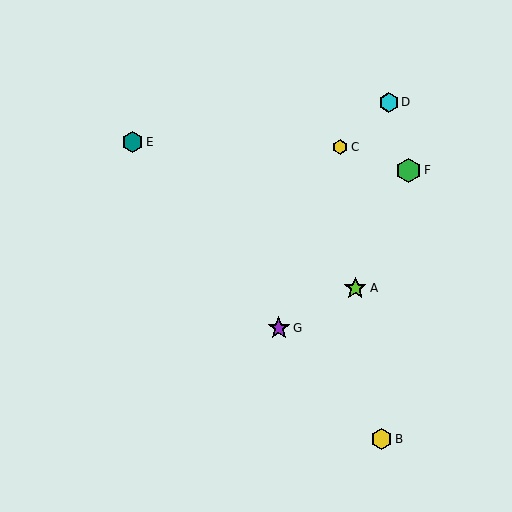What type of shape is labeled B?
Shape B is a yellow hexagon.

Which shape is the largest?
The green hexagon (labeled F) is the largest.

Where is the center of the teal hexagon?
The center of the teal hexagon is at (132, 142).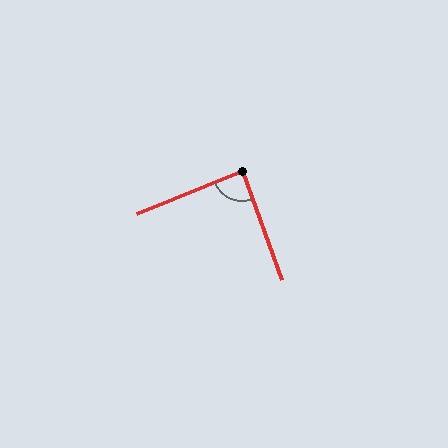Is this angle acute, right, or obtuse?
It is approximately a right angle.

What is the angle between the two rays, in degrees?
Approximately 88 degrees.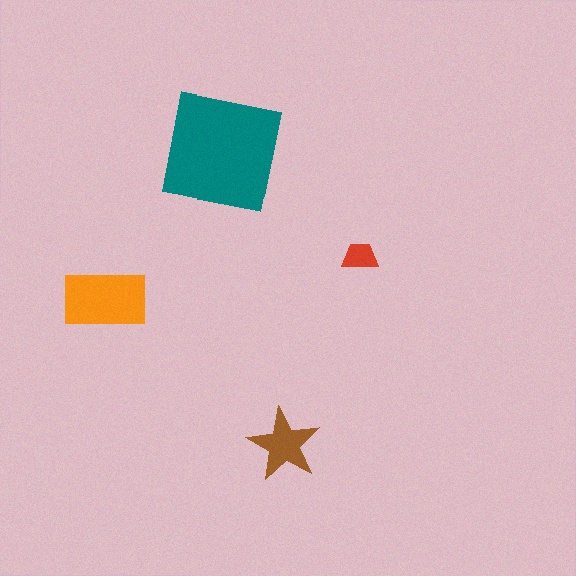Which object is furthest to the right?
The red trapezoid is rightmost.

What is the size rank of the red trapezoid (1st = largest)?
4th.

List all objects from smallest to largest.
The red trapezoid, the brown star, the orange rectangle, the teal square.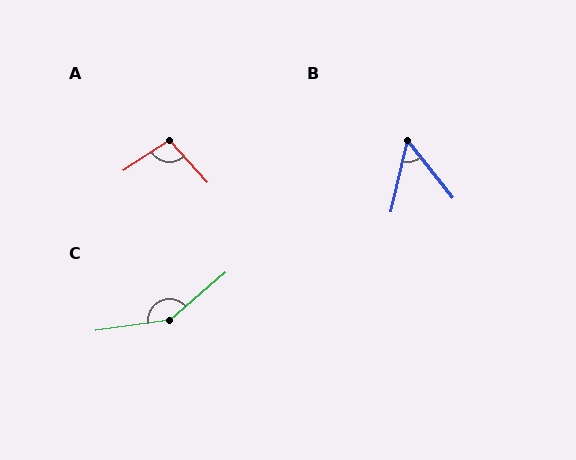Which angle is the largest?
C, at approximately 147 degrees.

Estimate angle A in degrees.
Approximately 99 degrees.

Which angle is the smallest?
B, at approximately 51 degrees.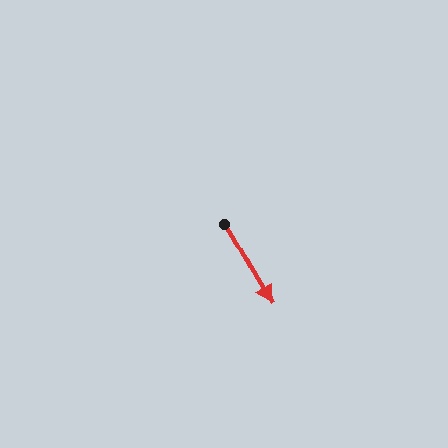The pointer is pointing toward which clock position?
Roughly 5 o'clock.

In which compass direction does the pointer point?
Southeast.